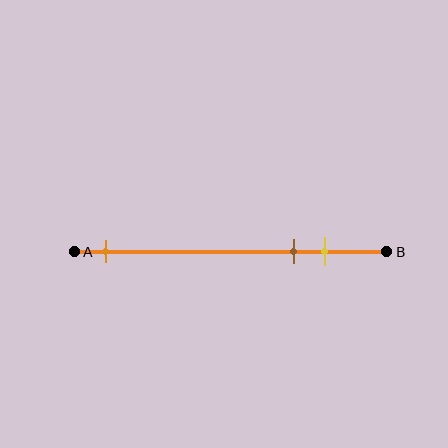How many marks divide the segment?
There are 3 marks dividing the segment.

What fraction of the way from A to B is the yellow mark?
The yellow mark is approximately 80% (0.8) of the way from A to B.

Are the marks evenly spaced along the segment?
No, the marks are not evenly spaced.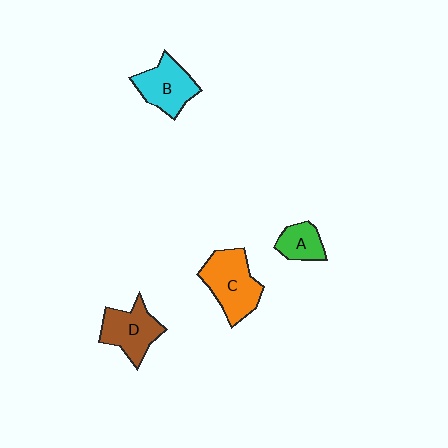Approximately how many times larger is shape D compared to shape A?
Approximately 1.6 times.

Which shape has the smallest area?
Shape A (green).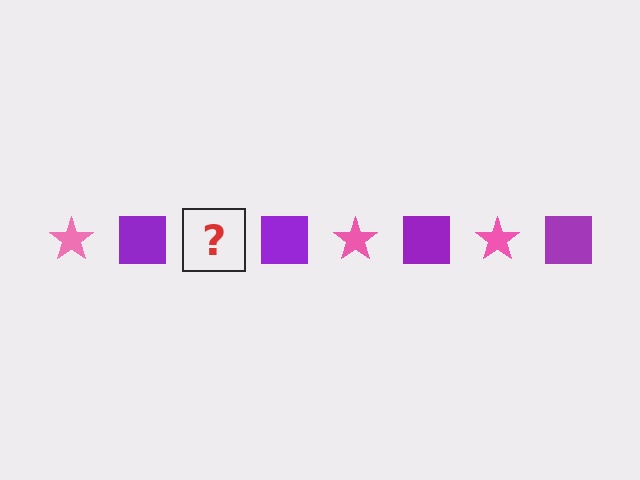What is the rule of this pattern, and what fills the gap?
The rule is that the pattern alternates between pink star and purple square. The gap should be filled with a pink star.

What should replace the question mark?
The question mark should be replaced with a pink star.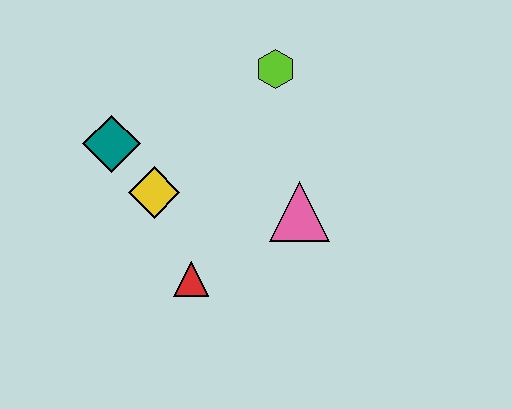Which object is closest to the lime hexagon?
The pink triangle is closest to the lime hexagon.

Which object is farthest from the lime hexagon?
The red triangle is farthest from the lime hexagon.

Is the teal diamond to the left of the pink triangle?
Yes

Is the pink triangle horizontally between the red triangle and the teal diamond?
No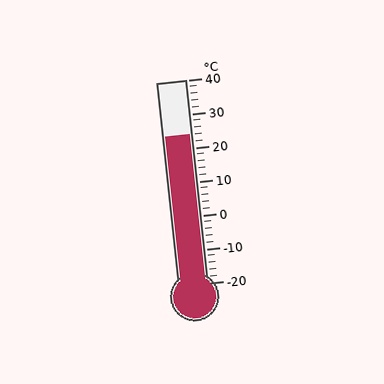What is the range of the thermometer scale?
The thermometer scale ranges from -20°C to 40°C.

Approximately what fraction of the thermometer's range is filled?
The thermometer is filled to approximately 75% of its range.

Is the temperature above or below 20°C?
The temperature is above 20°C.